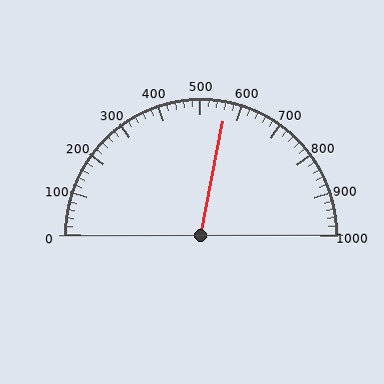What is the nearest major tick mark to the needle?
The nearest major tick mark is 600.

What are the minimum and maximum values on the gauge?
The gauge ranges from 0 to 1000.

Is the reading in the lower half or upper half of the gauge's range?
The reading is in the upper half of the range (0 to 1000).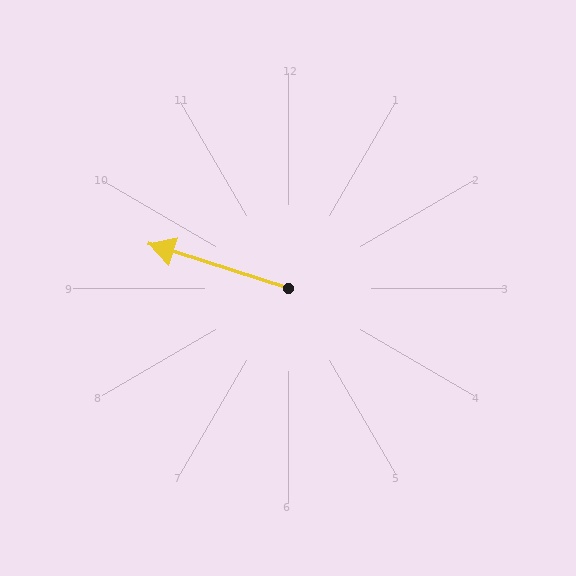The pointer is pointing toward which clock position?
Roughly 10 o'clock.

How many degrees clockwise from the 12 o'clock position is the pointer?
Approximately 288 degrees.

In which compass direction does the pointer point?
West.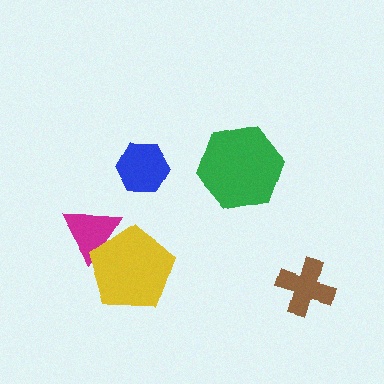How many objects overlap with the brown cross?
0 objects overlap with the brown cross.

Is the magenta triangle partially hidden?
Yes, it is partially covered by another shape.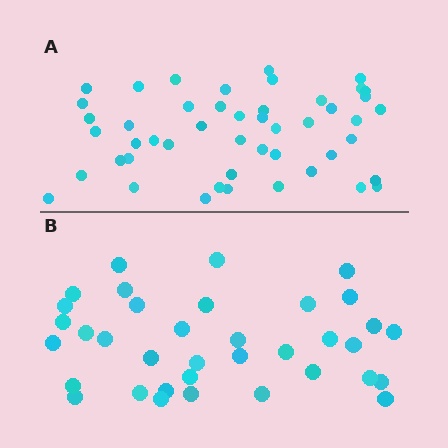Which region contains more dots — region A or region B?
Region A (the top region) has more dots.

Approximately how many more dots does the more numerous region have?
Region A has roughly 12 or so more dots than region B.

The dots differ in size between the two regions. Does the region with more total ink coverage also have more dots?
No. Region B has more total ink coverage because its dots are larger, but region A actually contains more individual dots. Total area can be misleading — the number of items is what matters here.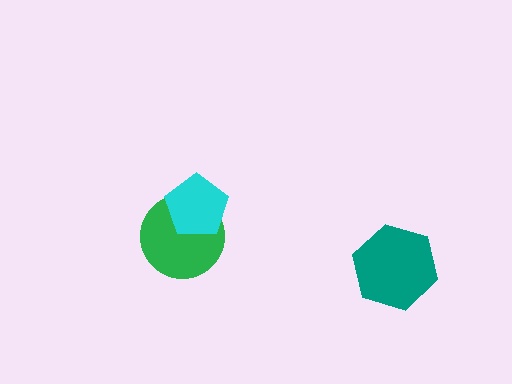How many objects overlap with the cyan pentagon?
1 object overlaps with the cyan pentagon.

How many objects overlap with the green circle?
1 object overlaps with the green circle.